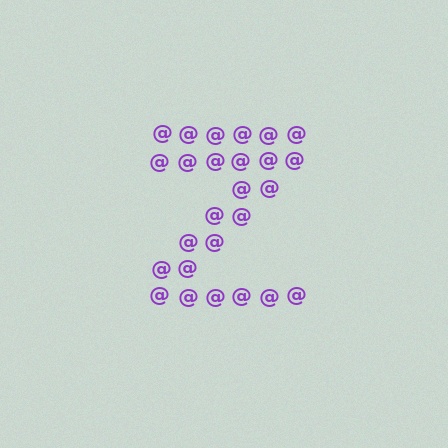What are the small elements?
The small elements are at signs.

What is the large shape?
The large shape is the letter Z.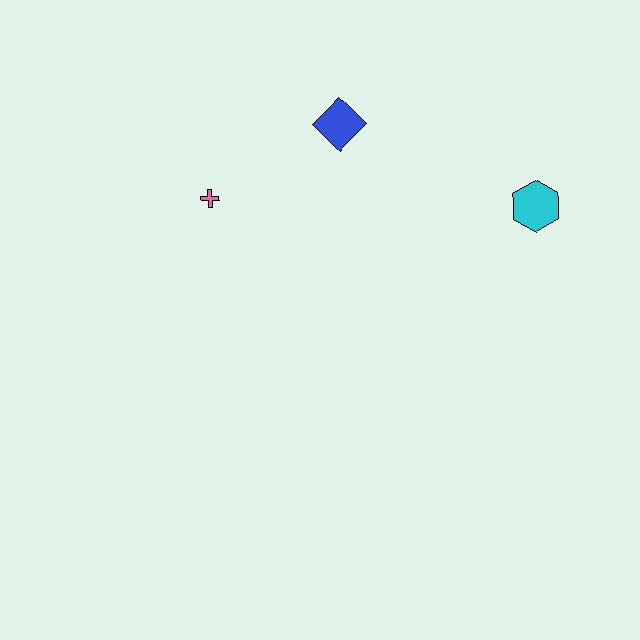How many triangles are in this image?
There are no triangles.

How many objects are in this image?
There are 3 objects.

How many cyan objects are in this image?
There is 1 cyan object.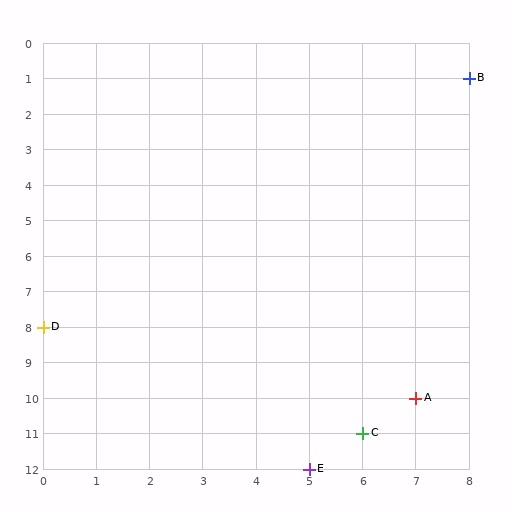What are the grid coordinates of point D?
Point D is at grid coordinates (0, 8).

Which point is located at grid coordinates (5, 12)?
Point E is at (5, 12).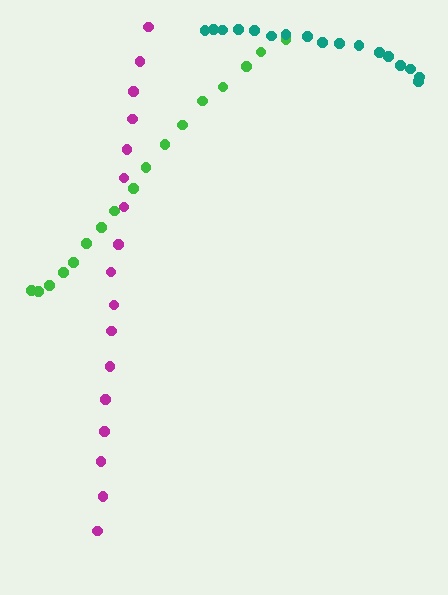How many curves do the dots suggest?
There are 3 distinct paths.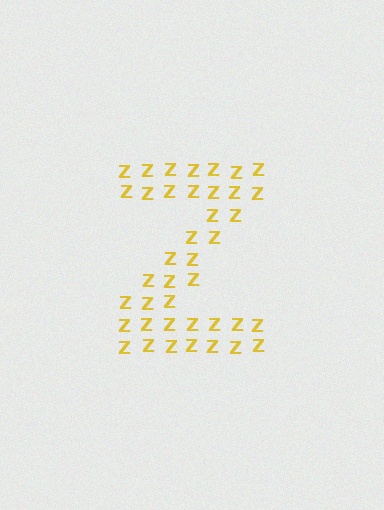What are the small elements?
The small elements are letter Z's.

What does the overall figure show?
The overall figure shows the letter Z.